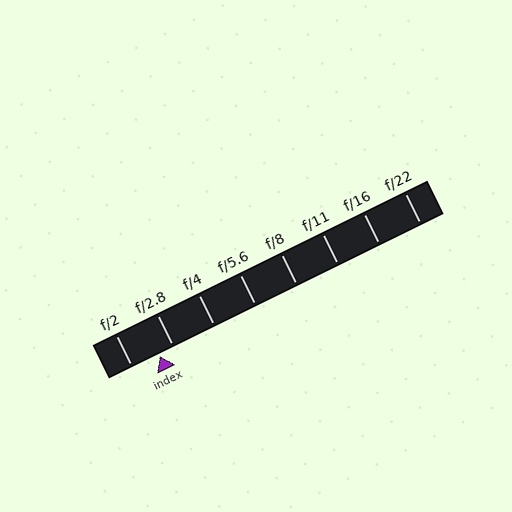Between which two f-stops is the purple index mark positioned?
The index mark is between f/2 and f/2.8.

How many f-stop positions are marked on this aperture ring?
There are 8 f-stop positions marked.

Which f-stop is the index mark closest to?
The index mark is closest to f/2.8.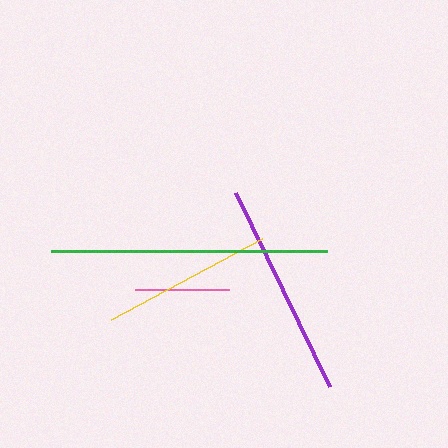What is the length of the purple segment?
The purple segment is approximately 215 pixels long.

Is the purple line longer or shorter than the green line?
The green line is longer than the purple line.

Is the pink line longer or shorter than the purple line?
The purple line is longer than the pink line.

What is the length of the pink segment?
The pink segment is approximately 94 pixels long.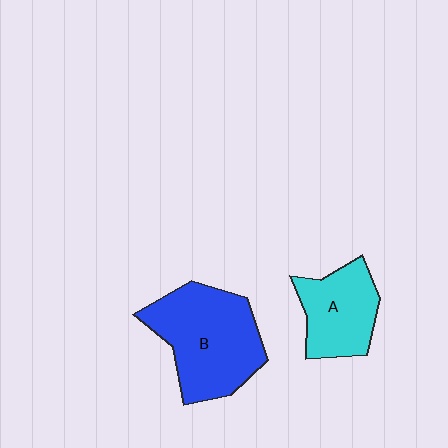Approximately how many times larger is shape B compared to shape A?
Approximately 1.6 times.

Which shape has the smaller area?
Shape A (cyan).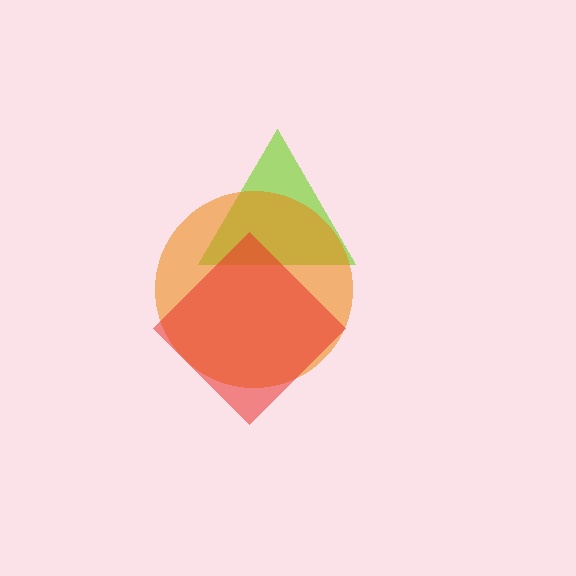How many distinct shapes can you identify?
There are 3 distinct shapes: a lime triangle, an orange circle, a red diamond.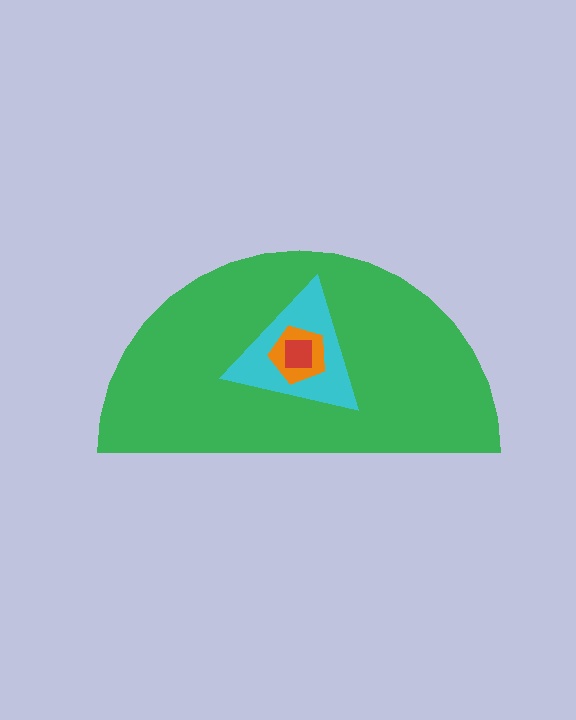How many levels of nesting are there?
4.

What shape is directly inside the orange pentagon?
The red square.